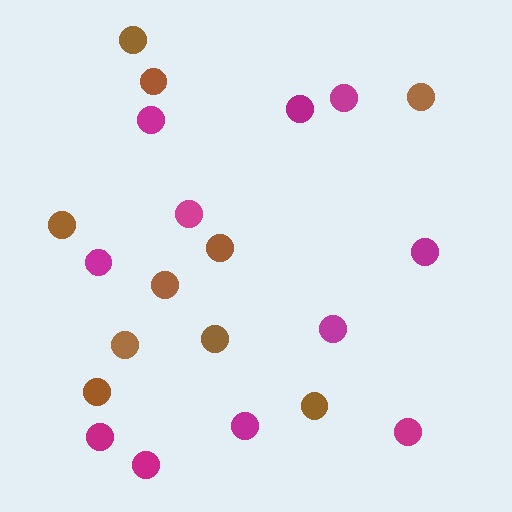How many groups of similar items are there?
There are 2 groups: one group of brown circles (10) and one group of magenta circles (11).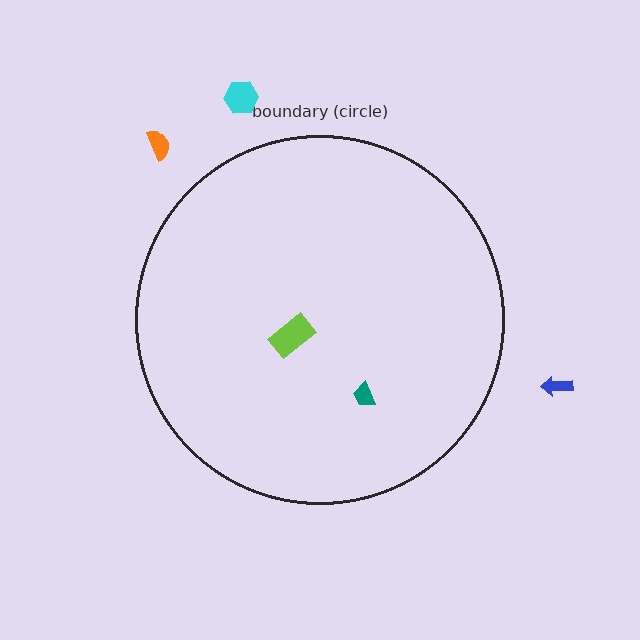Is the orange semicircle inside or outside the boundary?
Outside.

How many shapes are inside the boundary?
2 inside, 3 outside.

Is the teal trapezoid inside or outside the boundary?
Inside.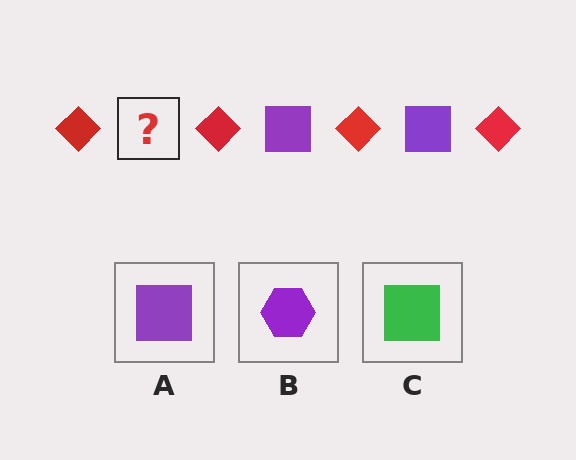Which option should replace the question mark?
Option A.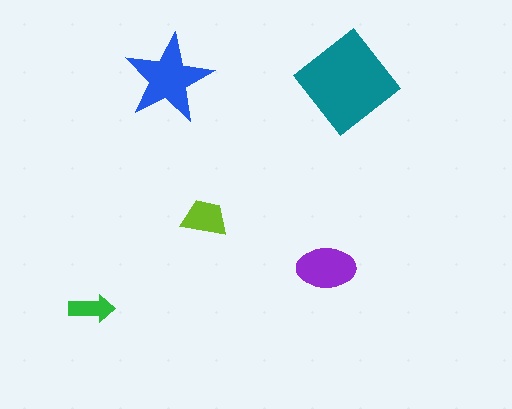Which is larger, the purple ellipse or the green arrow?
The purple ellipse.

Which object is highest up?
The blue star is topmost.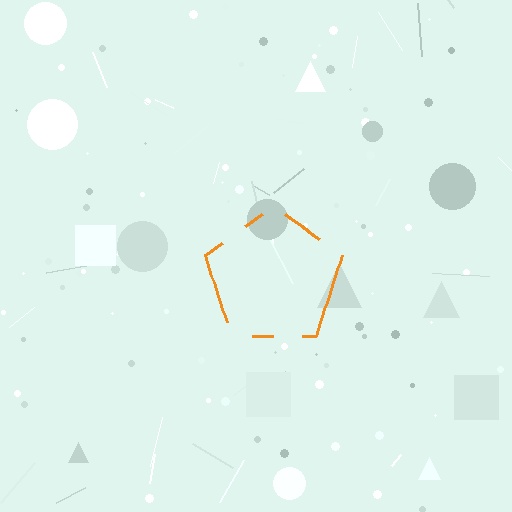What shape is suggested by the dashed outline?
The dashed outline suggests a pentagon.